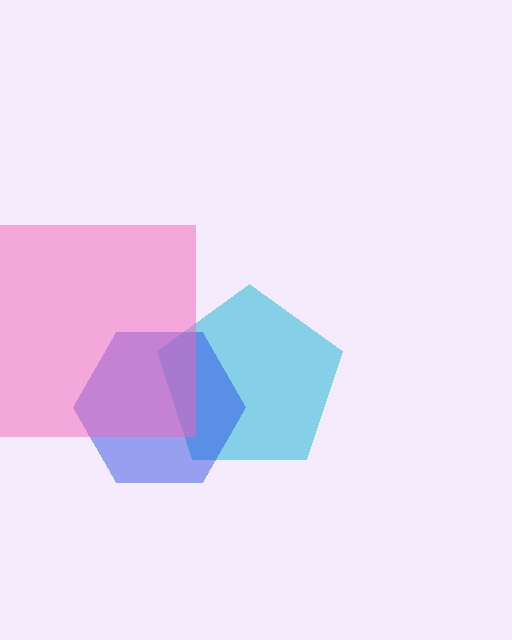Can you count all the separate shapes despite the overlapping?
Yes, there are 3 separate shapes.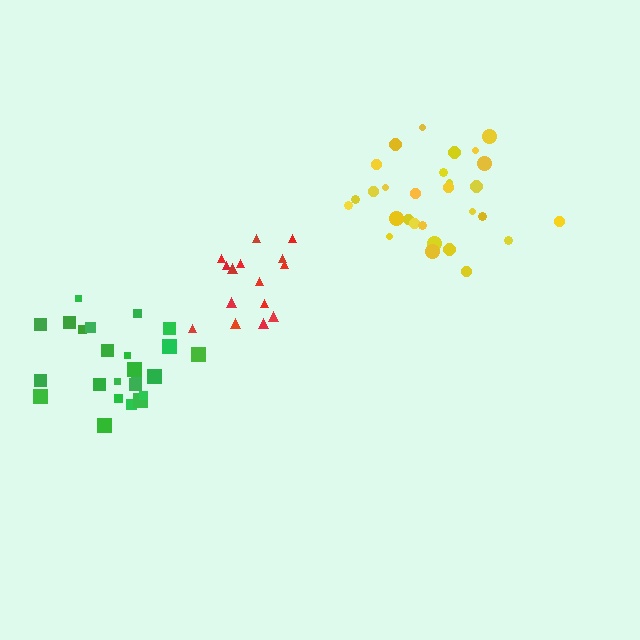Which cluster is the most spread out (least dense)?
Green.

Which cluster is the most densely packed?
Red.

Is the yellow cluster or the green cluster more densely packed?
Yellow.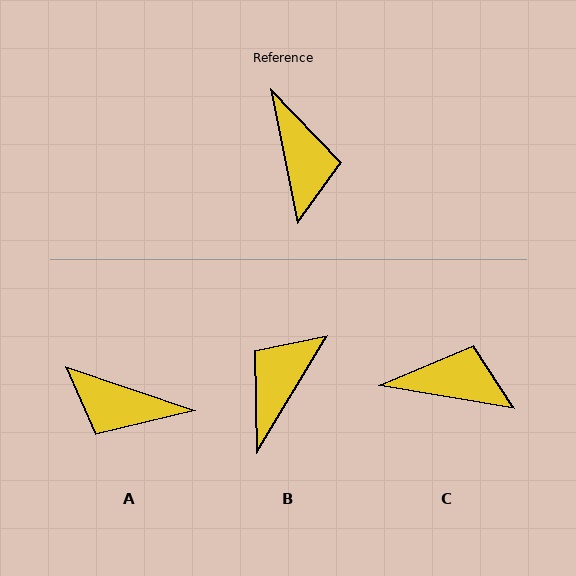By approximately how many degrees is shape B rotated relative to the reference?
Approximately 137 degrees counter-clockwise.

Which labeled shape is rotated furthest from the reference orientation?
B, about 137 degrees away.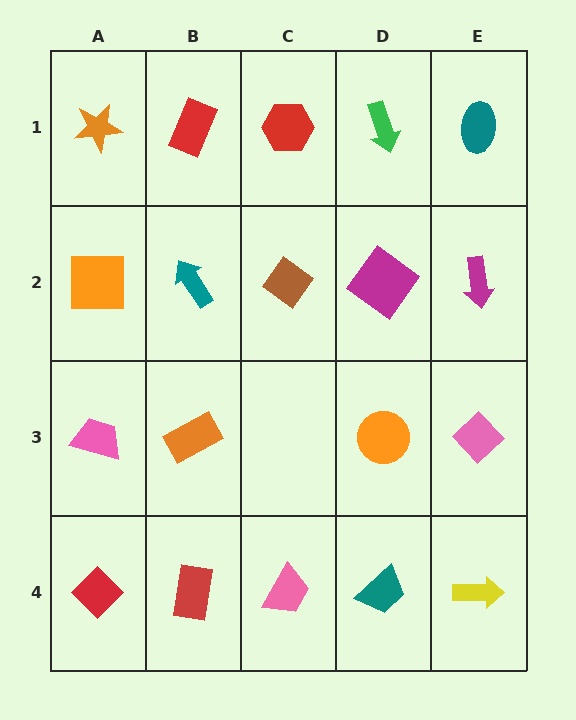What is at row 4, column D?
A teal trapezoid.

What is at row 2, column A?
An orange square.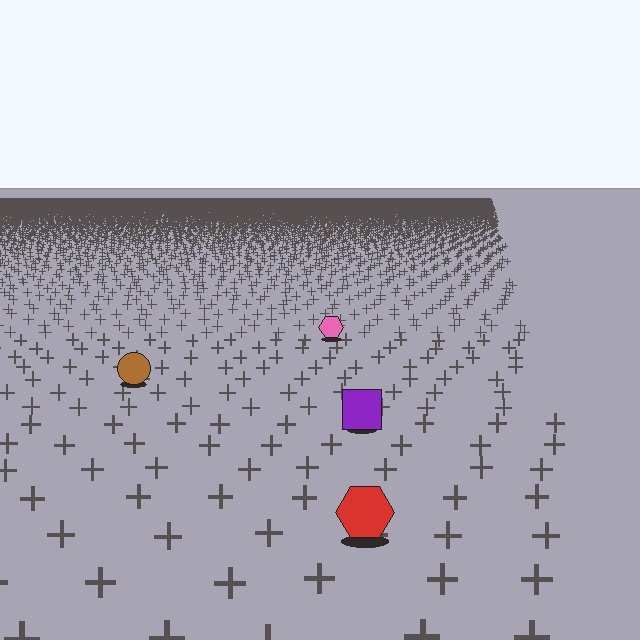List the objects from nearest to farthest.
From nearest to farthest: the red hexagon, the purple square, the brown circle, the pink hexagon.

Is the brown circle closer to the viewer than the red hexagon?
No. The red hexagon is closer — you can tell from the texture gradient: the ground texture is coarser near it.